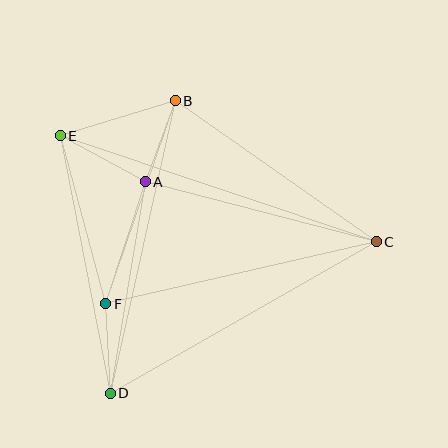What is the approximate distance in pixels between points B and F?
The distance between B and F is approximately 214 pixels.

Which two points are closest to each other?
Points A and B are closest to each other.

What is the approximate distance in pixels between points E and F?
The distance between E and F is approximately 174 pixels.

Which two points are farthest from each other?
Points C and E are farthest from each other.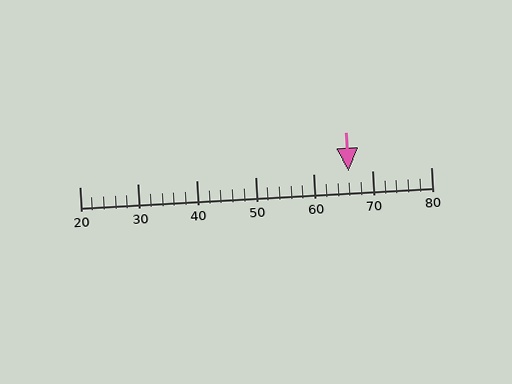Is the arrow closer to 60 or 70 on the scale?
The arrow is closer to 70.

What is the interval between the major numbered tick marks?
The major tick marks are spaced 10 units apart.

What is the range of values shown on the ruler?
The ruler shows values from 20 to 80.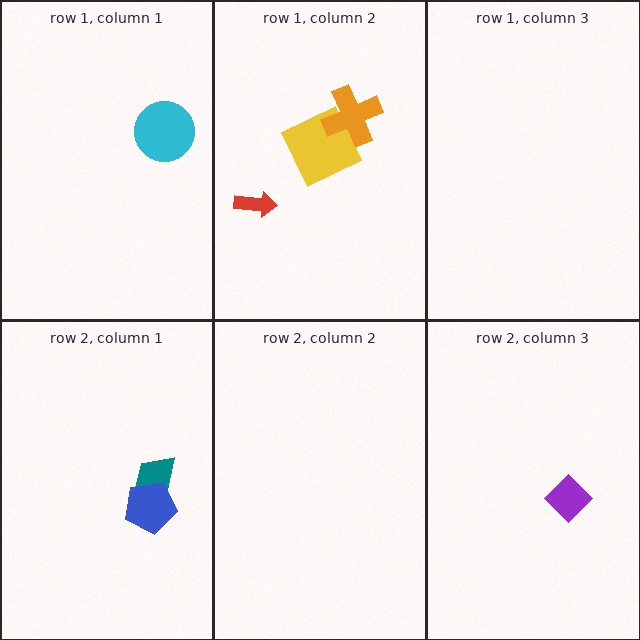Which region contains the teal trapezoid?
The row 2, column 1 region.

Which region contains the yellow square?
The row 1, column 2 region.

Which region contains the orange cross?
The row 1, column 2 region.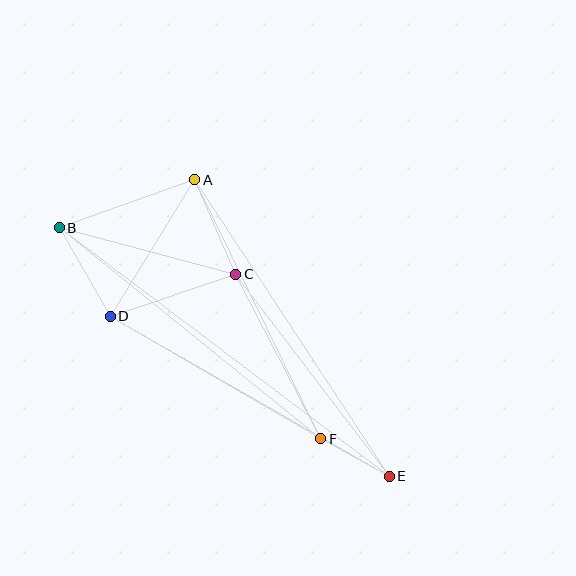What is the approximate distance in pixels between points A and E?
The distance between A and E is approximately 354 pixels.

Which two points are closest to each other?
Points E and F are closest to each other.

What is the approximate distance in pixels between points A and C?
The distance between A and C is approximately 103 pixels.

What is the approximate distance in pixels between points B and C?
The distance between B and C is approximately 182 pixels.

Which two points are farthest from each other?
Points B and E are farthest from each other.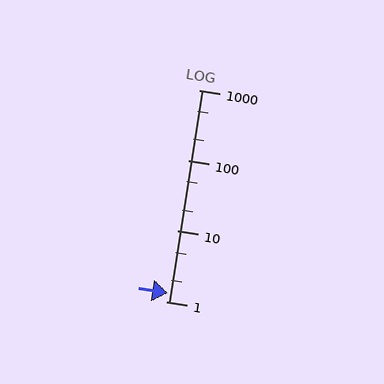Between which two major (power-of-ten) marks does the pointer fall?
The pointer is between 1 and 10.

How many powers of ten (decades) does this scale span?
The scale spans 3 decades, from 1 to 1000.